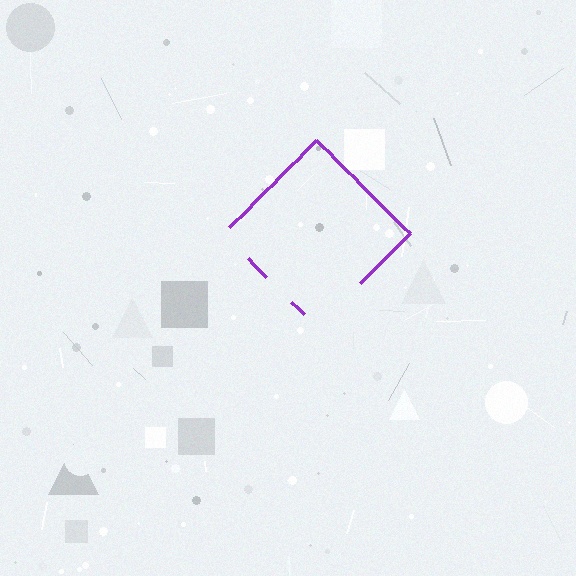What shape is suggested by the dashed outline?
The dashed outline suggests a diamond.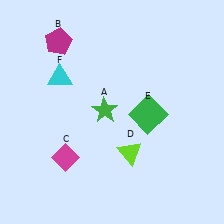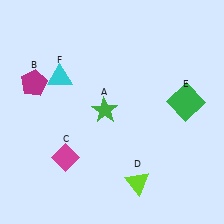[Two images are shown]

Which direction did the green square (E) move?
The green square (E) moved right.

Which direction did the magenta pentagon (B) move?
The magenta pentagon (B) moved down.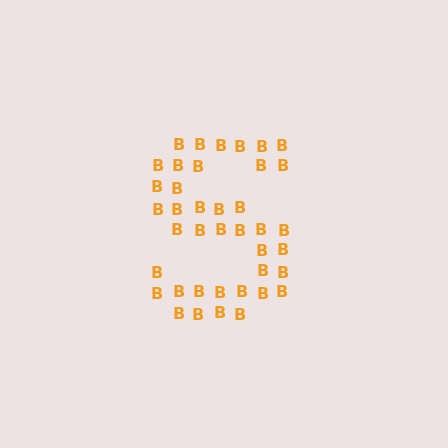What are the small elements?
The small elements are letter B's.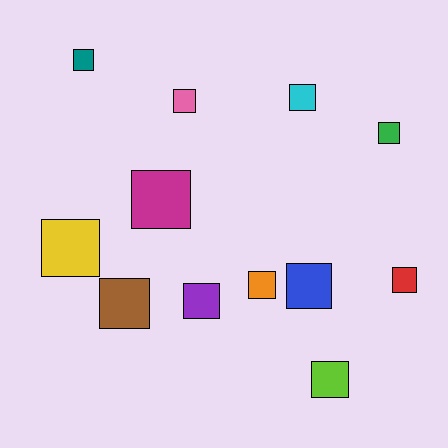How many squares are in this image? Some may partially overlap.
There are 12 squares.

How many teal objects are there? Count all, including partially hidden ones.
There is 1 teal object.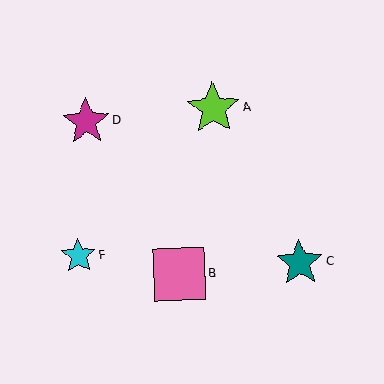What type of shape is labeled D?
Shape D is a magenta star.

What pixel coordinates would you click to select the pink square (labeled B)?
Click at (179, 274) to select the pink square B.